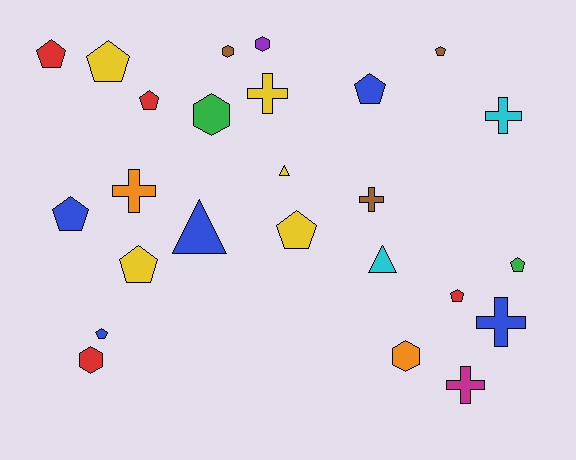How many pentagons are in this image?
There are 11 pentagons.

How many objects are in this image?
There are 25 objects.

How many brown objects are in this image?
There are 3 brown objects.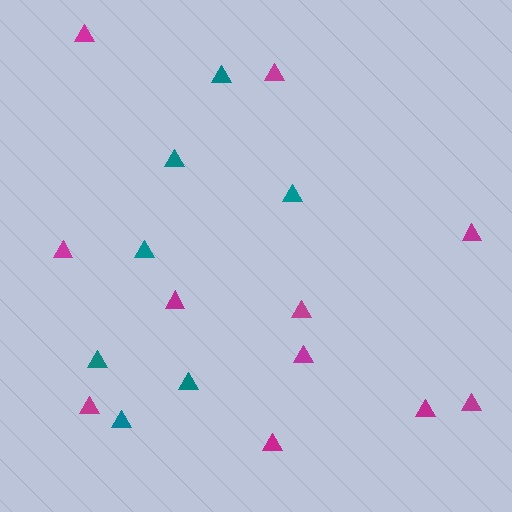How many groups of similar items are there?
There are 2 groups: one group of magenta triangles (11) and one group of teal triangles (7).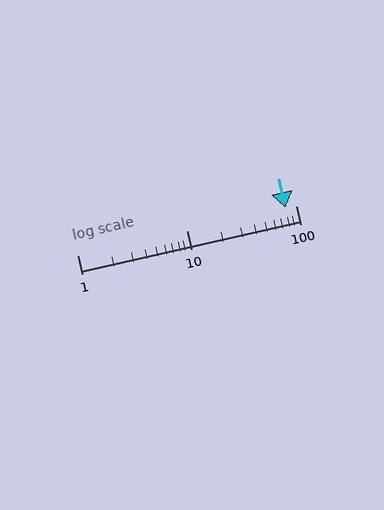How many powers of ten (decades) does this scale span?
The scale spans 2 decades, from 1 to 100.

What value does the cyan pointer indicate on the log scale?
The pointer indicates approximately 81.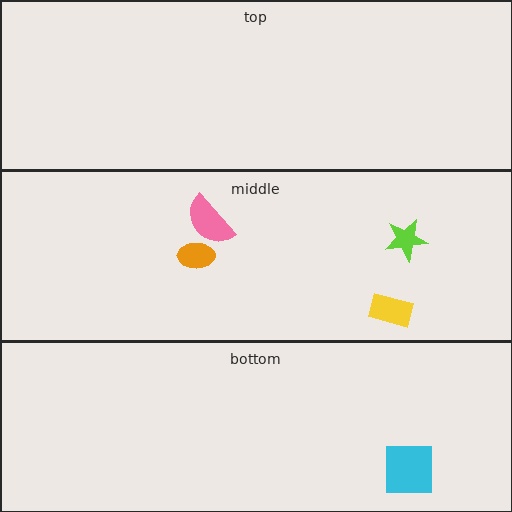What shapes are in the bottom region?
The cyan square.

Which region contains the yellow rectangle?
The middle region.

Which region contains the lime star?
The middle region.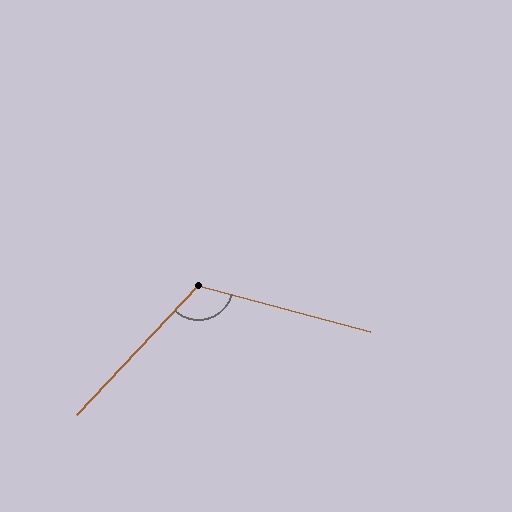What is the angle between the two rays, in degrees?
Approximately 119 degrees.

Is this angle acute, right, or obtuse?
It is obtuse.